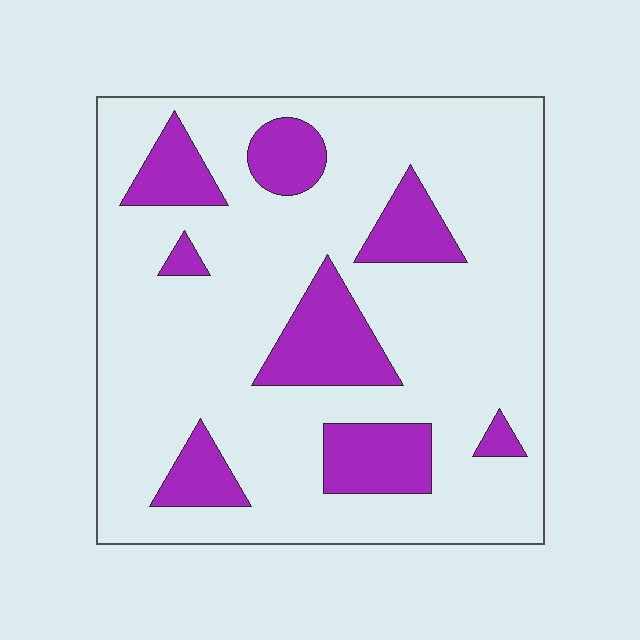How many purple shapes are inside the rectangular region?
8.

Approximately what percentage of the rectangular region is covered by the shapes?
Approximately 20%.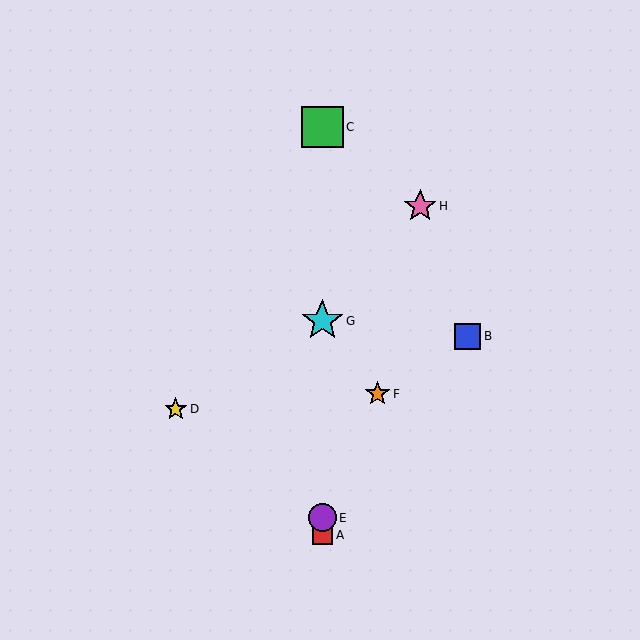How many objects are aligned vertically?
4 objects (A, C, E, G) are aligned vertically.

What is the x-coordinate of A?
Object A is at x≈322.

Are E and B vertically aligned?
No, E is at x≈322 and B is at x≈467.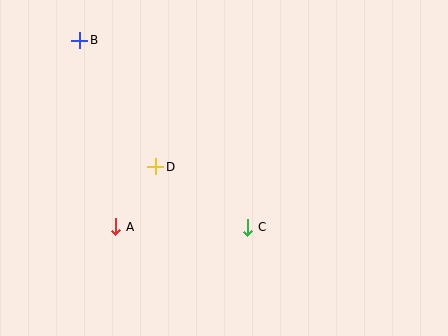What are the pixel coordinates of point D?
Point D is at (156, 167).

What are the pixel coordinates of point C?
Point C is at (248, 227).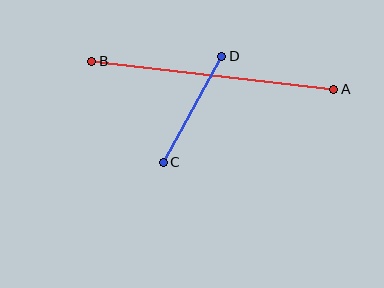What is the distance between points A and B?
The distance is approximately 243 pixels.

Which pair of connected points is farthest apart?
Points A and B are farthest apart.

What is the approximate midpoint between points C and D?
The midpoint is at approximately (193, 109) pixels.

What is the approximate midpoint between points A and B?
The midpoint is at approximately (213, 75) pixels.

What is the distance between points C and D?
The distance is approximately 121 pixels.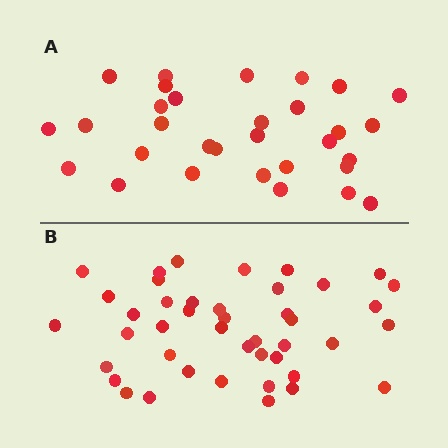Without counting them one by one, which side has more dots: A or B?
Region B (the bottom region) has more dots.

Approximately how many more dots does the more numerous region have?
Region B has roughly 12 or so more dots than region A.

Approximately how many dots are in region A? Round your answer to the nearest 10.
About 30 dots. (The exact count is 31, which rounds to 30.)